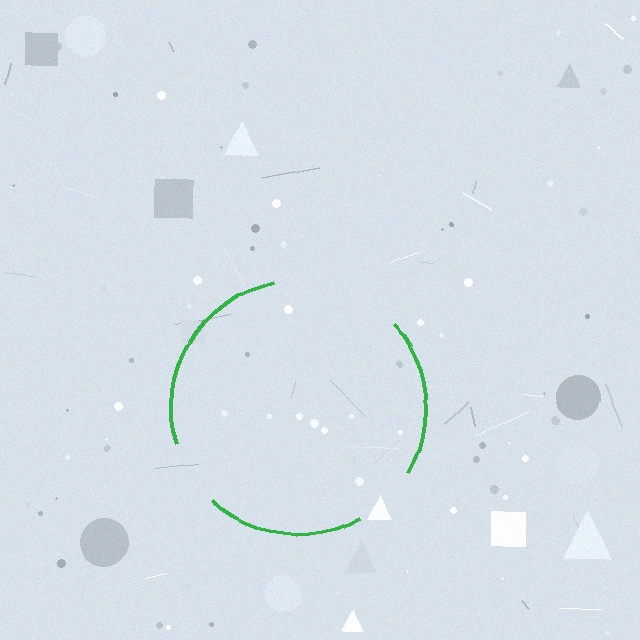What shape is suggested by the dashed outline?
The dashed outline suggests a circle.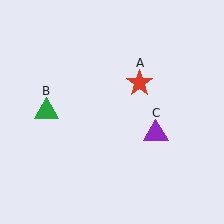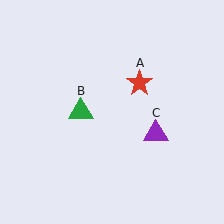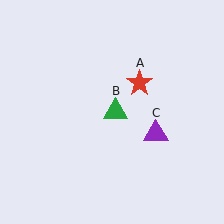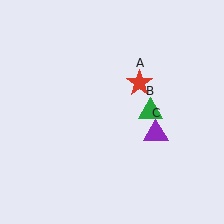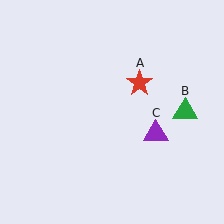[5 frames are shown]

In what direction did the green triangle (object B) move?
The green triangle (object B) moved right.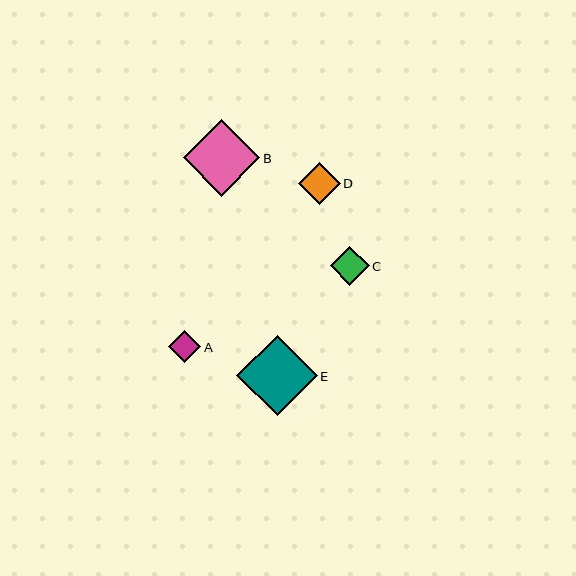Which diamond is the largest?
Diamond E is the largest with a size of approximately 80 pixels.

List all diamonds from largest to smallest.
From largest to smallest: E, B, D, C, A.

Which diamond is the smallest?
Diamond A is the smallest with a size of approximately 33 pixels.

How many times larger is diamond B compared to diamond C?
Diamond B is approximately 2.0 times the size of diamond C.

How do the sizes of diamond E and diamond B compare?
Diamond E and diamond B are approximately the same size.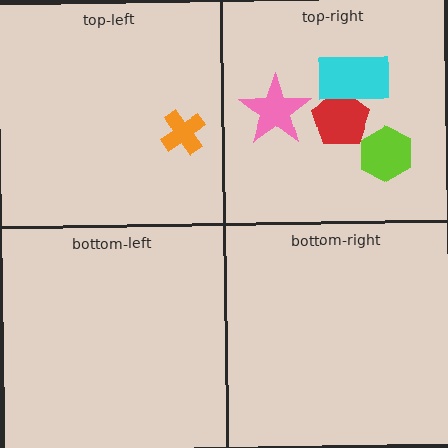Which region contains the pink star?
The top-right region.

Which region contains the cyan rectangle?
The top-right region.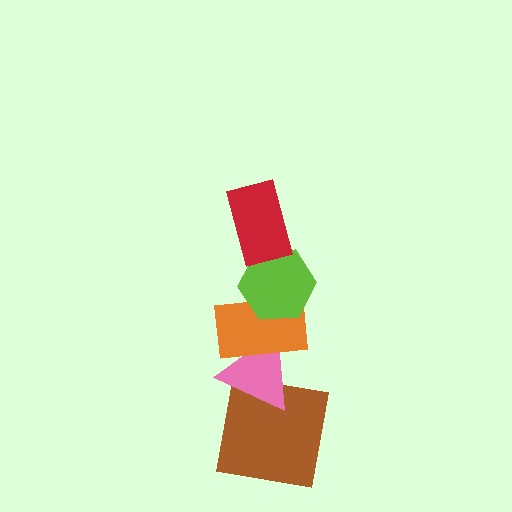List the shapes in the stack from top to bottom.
From top to bottom: the red rectangle, the lime hexagon, the orange rectangle, the pink triangle, the brown square.